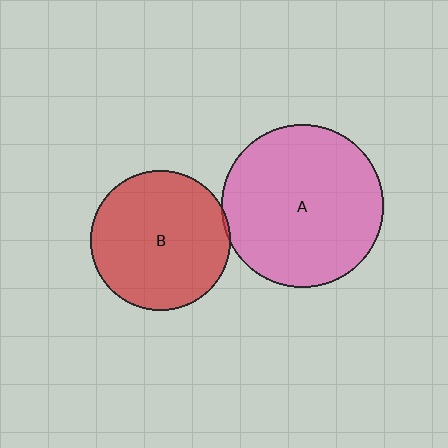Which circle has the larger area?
Circle A (pink).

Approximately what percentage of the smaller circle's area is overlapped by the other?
Approximately 5%.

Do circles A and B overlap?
Yes.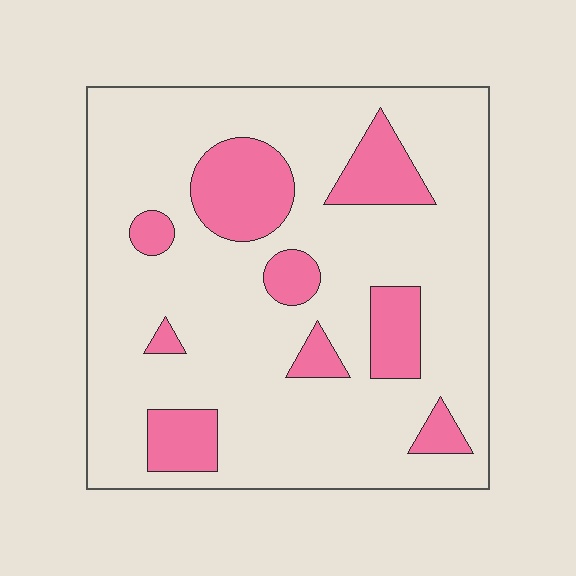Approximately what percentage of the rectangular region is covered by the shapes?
Approximately 20%.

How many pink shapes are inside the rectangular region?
9.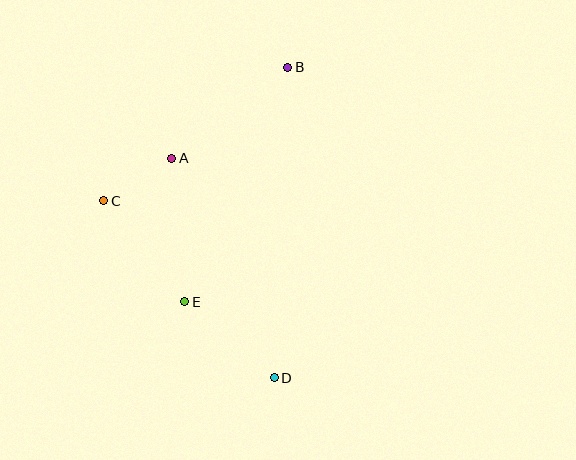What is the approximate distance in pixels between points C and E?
The distance between C and E is approximately 129 pixels.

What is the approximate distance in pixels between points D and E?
The distance between D and E is approximately 118 pixels.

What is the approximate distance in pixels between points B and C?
The distance between B and C is approximately 227 pixels.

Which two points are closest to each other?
Points A and C are closest to each other.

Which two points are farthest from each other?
Points B and D are farthest from each other.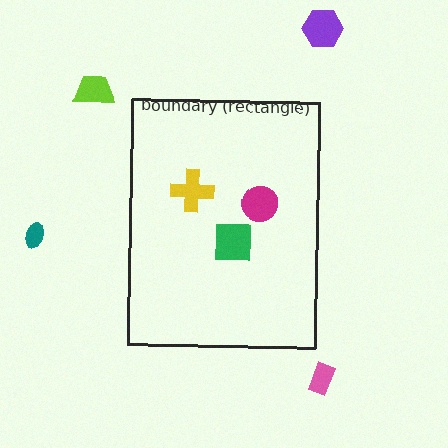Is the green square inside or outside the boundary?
Inside.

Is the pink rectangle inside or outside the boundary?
Outside.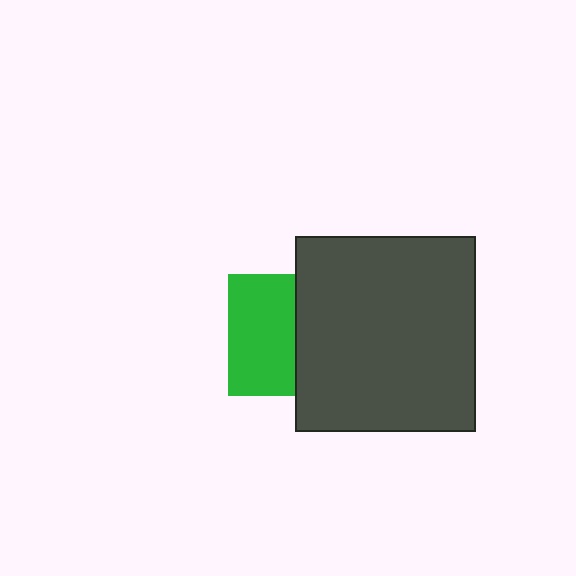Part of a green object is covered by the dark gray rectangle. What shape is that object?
It is a square.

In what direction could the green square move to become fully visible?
The green square could move left. That would shift it out from behind the dark gray rectangle entirely.